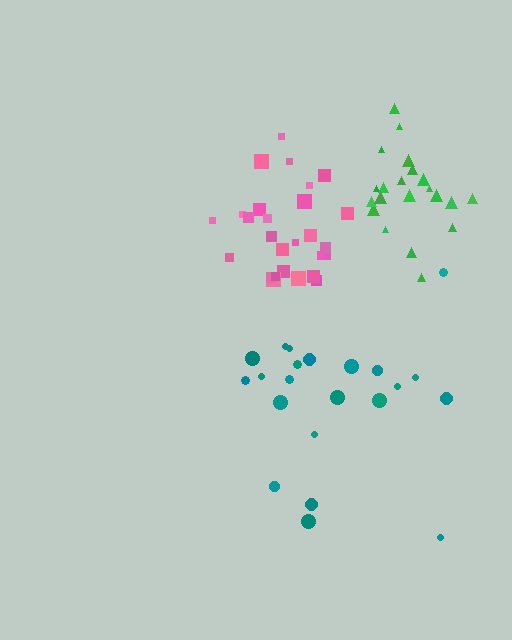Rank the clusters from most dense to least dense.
pink, green, teal.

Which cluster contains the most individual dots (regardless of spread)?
Pink (29).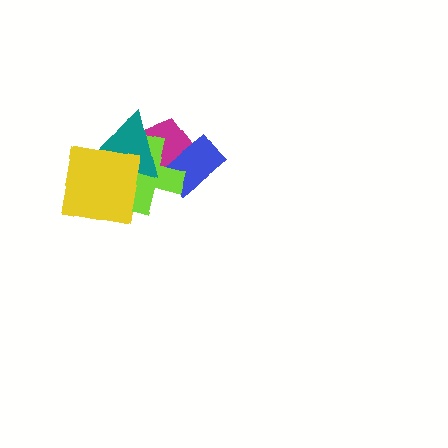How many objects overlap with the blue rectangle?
2 objects overlap with the blue rectangle.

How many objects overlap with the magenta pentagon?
4 objects overlap with the magenta pentagon.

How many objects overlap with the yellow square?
3 objects overlap with the yellow square.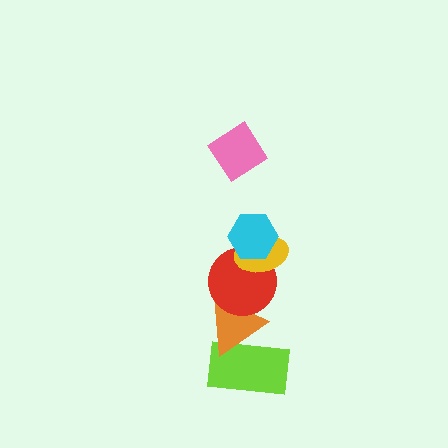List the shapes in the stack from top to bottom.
From top to bottom: the pink diamond, the cyan hexagon, the yellow ellipse, the red circle, the orange triangle, the lime rectangle.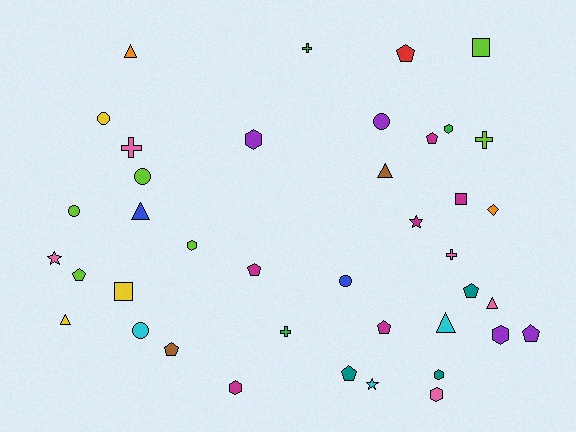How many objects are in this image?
There are 40 objects.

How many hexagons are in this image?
There are 7 hexagons.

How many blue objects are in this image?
There are 2 blue objects.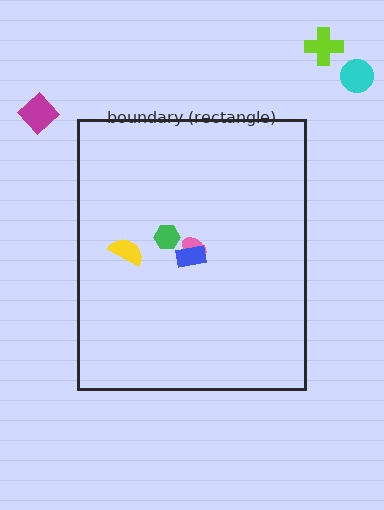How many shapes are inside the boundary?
4 inside, 3 outside.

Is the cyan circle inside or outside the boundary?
Outside.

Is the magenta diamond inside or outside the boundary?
Outside.